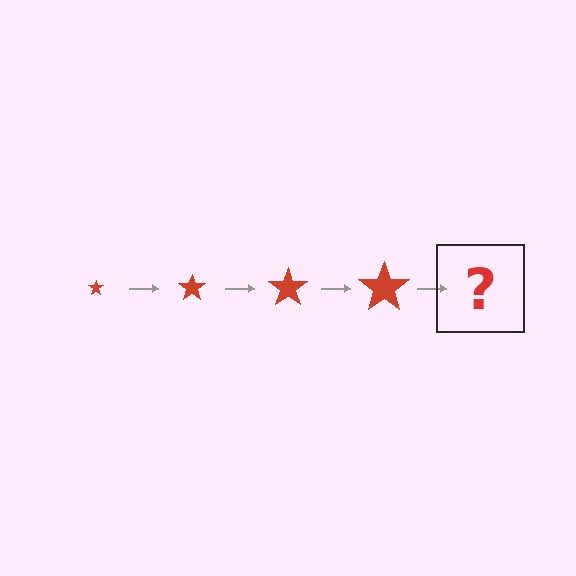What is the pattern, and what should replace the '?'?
The pattern is that the star gets progressively larger each step. The '?' should be a red star, larger than the previous one.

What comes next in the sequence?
The next element should be a red star, larger than the previous one.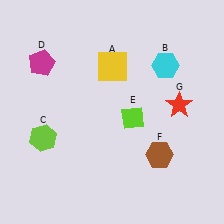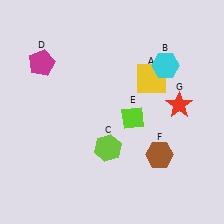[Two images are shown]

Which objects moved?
The objects that moved are: the yellow square (A), the lime hexagon (C).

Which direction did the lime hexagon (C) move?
The lime hexagon (C) moved right.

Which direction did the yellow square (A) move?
The yellow square (A) moved right.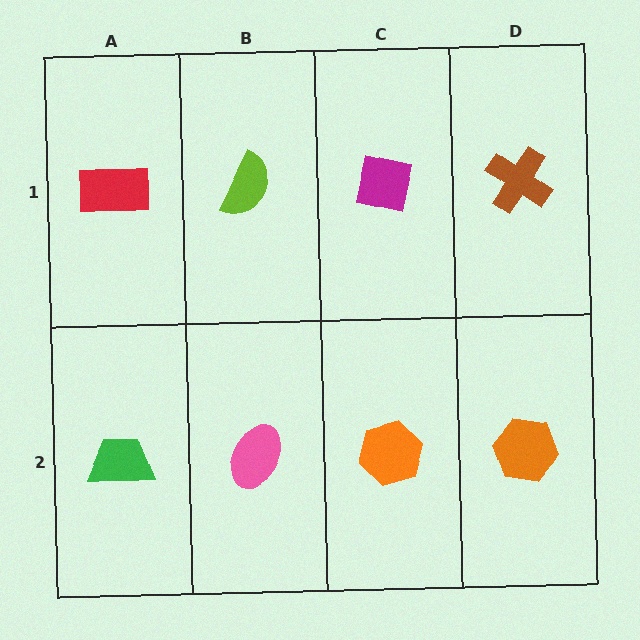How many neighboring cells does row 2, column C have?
3.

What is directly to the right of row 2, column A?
A pink ellipse.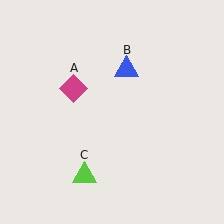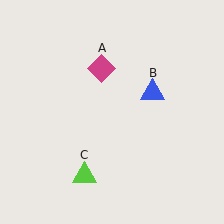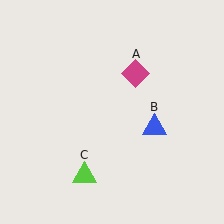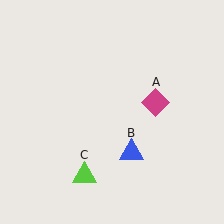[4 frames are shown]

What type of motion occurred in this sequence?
The magenta diamond (object A), blue triangle (object B) rotated clockwise around the center of the scene.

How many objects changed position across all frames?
2 objects changed position: magenta diamond (object A), blue triangle (object B).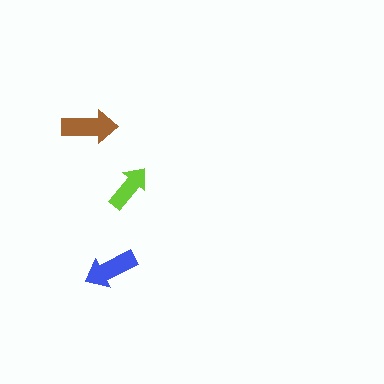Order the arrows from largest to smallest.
the brown one, the blue one, the lime one.